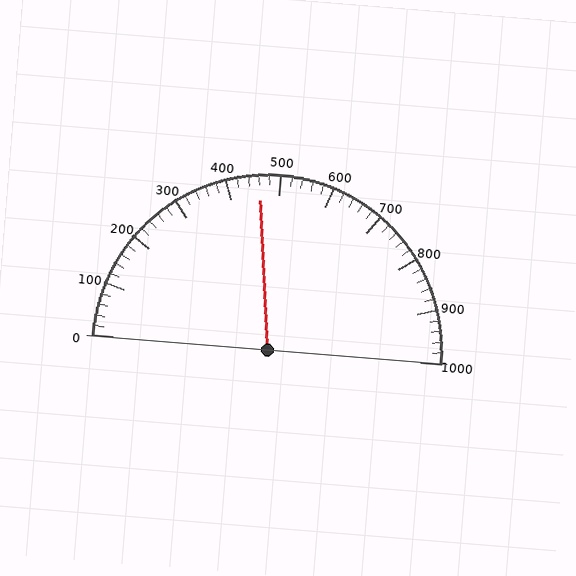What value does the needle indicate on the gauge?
The needle indicates approximately 460.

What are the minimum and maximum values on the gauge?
The gauge ranges from 0 to 1000.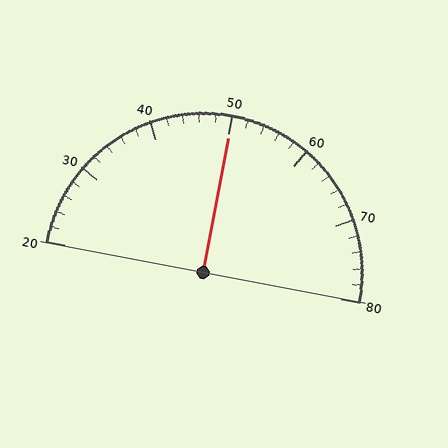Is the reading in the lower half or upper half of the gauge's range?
The reading is in the upper half of the range (20 to 80).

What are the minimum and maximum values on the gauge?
The gauge ranges from 20 to 80.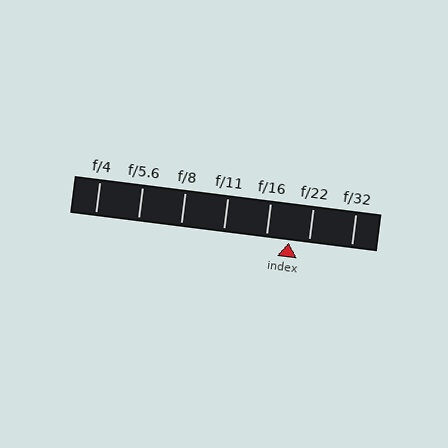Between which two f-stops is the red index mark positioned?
The index mark is between f/16 and f/22.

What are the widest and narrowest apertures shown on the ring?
The widest aperture shown is f/4 and the narrowest is f/32.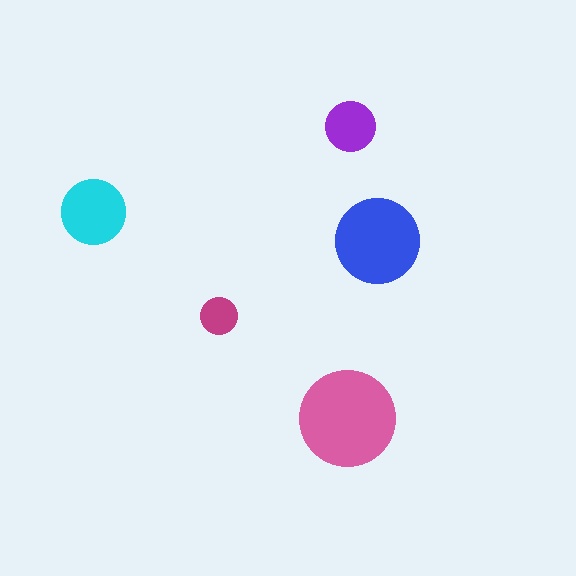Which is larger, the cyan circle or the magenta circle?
The cyan one.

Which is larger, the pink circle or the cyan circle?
The pink one.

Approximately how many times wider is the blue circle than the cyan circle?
About 1.5 times wider.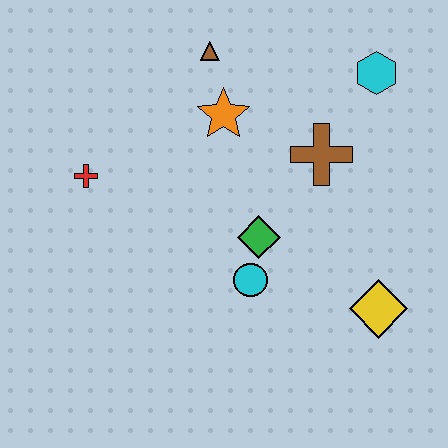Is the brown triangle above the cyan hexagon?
Yes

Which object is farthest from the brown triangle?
The yellow diamond is farthest from the brown triangle.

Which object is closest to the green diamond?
The cyan circle is closest to the green diamond.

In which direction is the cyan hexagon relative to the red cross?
The cyan hexagon is to the right of the red cross.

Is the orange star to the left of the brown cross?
Yes